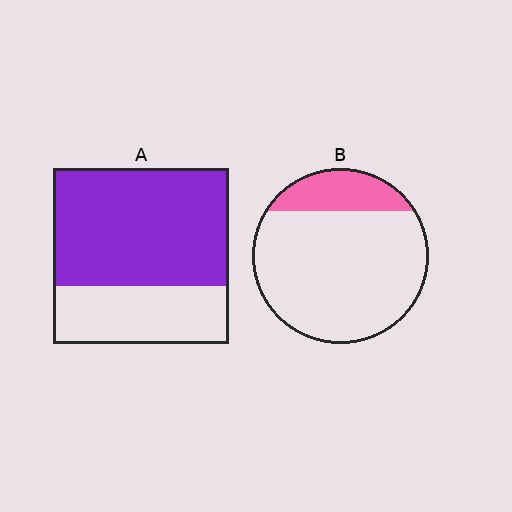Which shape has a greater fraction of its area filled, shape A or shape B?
Shape A.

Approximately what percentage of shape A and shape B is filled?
A is approximately 65% and B is approximately 20%.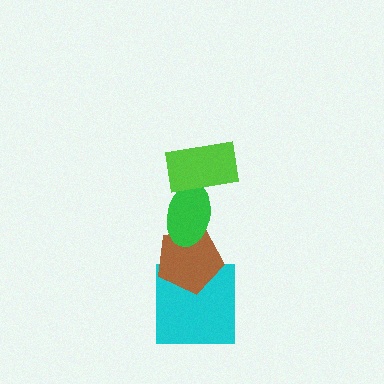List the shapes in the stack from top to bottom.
From top to bottom: the lime rectangle, the green ellipse, the brown pentagon, the cyan square.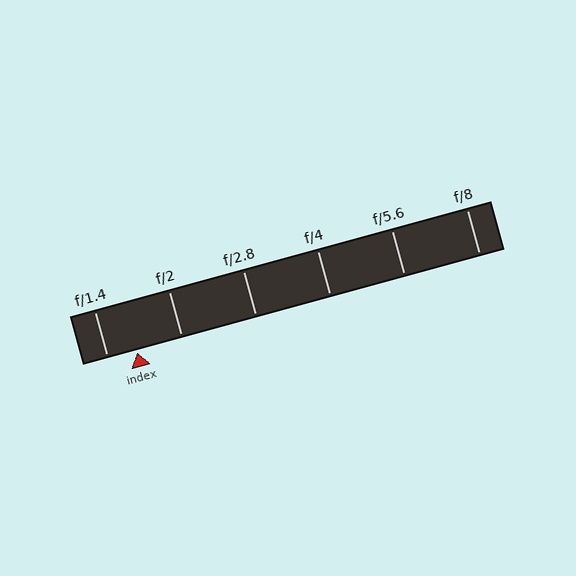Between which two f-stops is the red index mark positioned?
The index mark is between f/1.4 and f/2.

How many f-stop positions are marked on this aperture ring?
There are 6 f-stop positions marked.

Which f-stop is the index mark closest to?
The index mark is closest to f/1.4.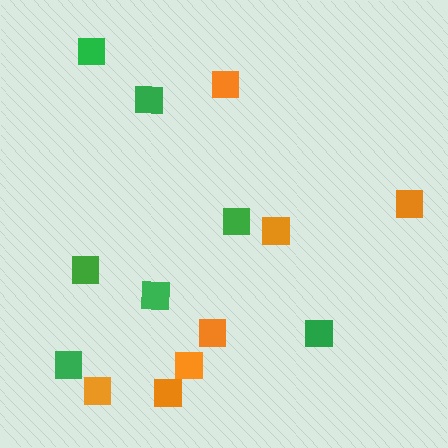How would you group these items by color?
There are 2 groups: one group of green squares (7) and one group of orange squares (7).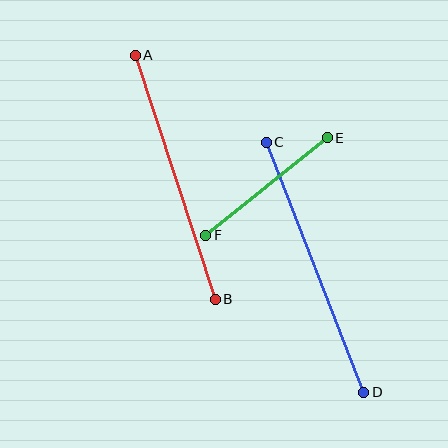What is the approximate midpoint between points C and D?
The midpoint is at approximately (315, 267) pixels.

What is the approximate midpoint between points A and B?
The midpoint is at approximately (175, 177) pixels.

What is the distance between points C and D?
The distance is approximately 269 pixels.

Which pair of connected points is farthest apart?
Points C and D are farthest apart.